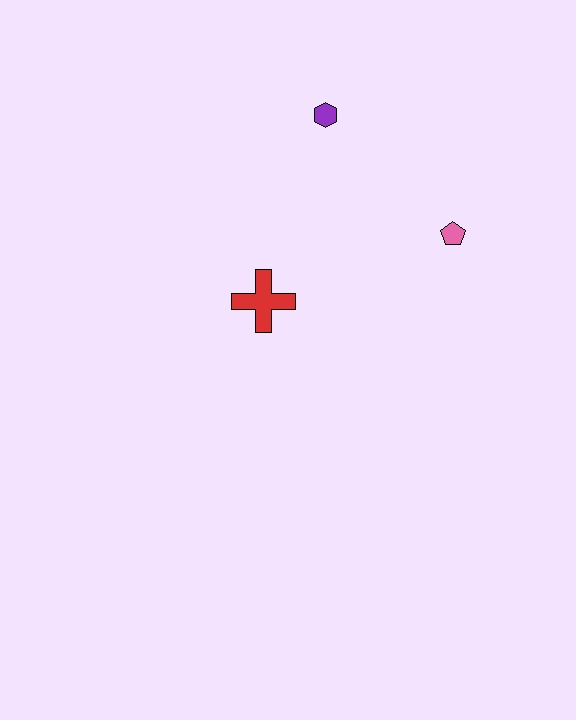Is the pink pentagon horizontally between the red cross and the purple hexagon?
No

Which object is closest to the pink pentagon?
The purple hexagon is closest to the pink pentagon.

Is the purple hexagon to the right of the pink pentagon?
No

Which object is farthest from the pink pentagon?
The red cross is farthest from the pink pentagon.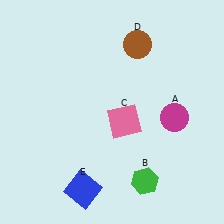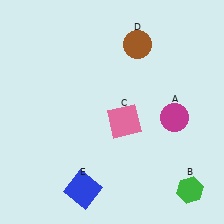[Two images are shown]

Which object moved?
The green hexagon (B) moved right.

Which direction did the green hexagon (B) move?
The green hexagon (B) moved right.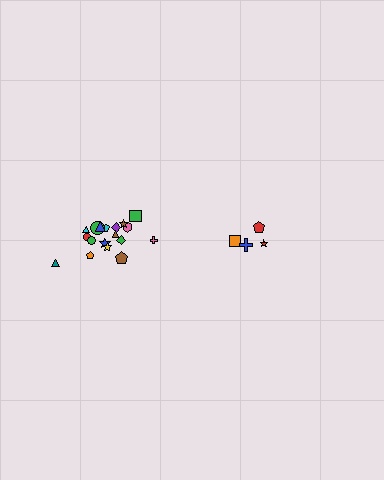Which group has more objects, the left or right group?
The left group.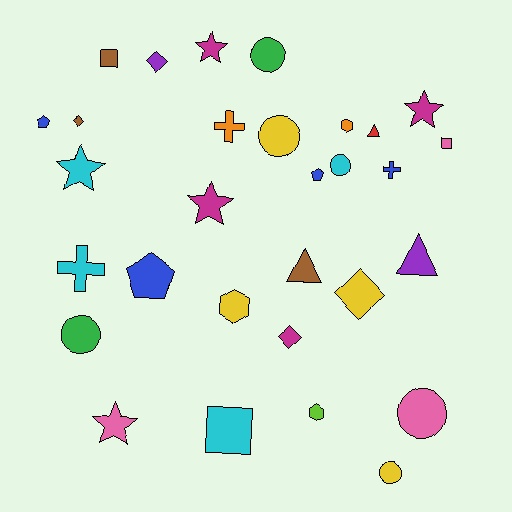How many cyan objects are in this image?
There are 4 cyan objects.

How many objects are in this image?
There are 30 objects.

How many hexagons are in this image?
There are 3 hexagons.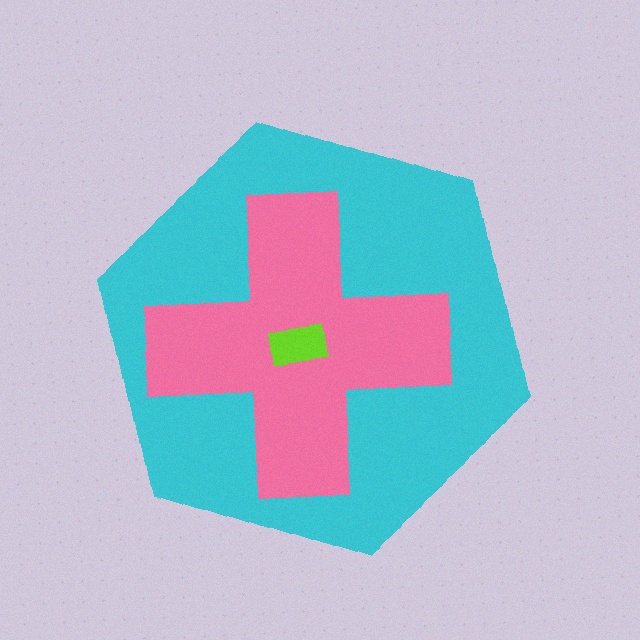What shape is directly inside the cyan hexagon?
The pink cross.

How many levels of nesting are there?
3.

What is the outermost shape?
The cyan hexagon.